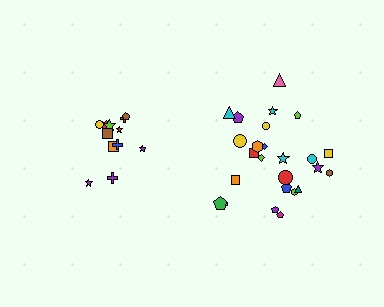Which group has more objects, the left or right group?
The right group.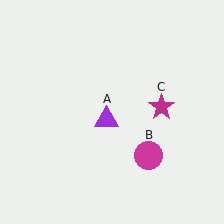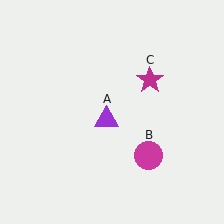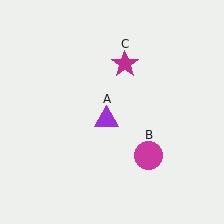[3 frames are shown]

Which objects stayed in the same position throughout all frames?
Purple triangle (object A) and magenta circle (object B) remained stationary.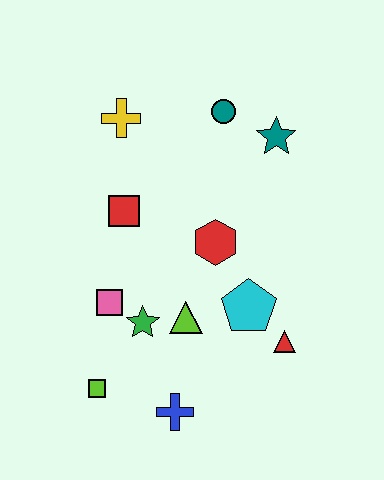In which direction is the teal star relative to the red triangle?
The teal star is above the red triangle.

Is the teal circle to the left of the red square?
No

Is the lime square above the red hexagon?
No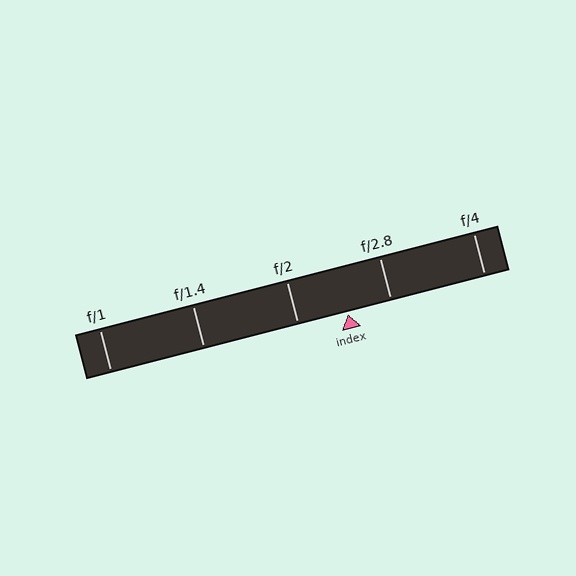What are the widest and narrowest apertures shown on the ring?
The widest aperture shown is f/1 and the narrowest is f/4.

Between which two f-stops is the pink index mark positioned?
The index mark is between f/2 and f/2.8.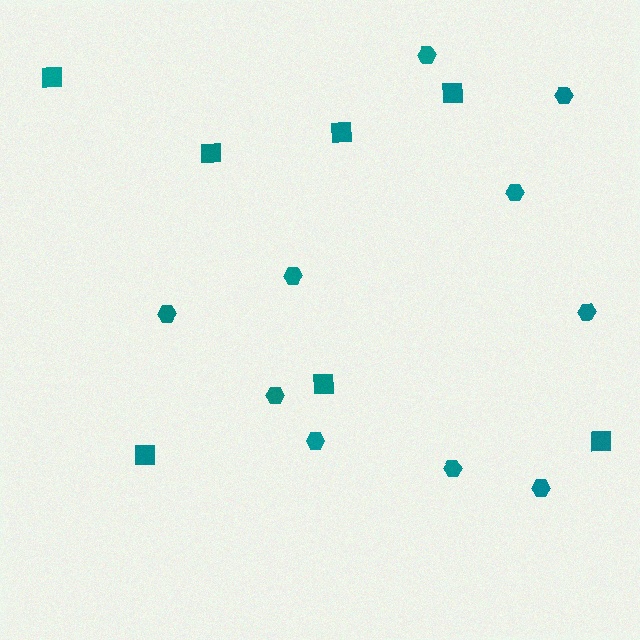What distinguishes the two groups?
There are 2 groups: one group of squares (7) and one group of hexagons (10).